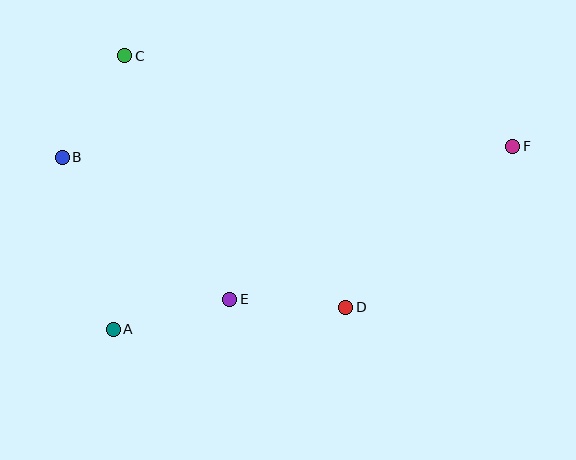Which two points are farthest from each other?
Points B and F are farthest from each other.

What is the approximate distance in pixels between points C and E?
The distance between C and E is approximately 265 pixels.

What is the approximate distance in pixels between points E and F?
The distance between E and F is approximately 322 pixels.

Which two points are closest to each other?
Points D and E are closest to each other.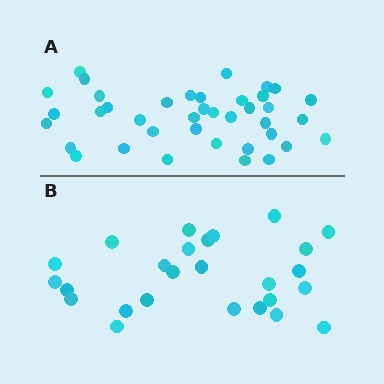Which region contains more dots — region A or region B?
Region A (the top region) has more dots.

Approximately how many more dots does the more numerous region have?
Region A has approximately 15 more dots than region B.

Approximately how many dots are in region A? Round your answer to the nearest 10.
About 40 dots. (The exact count is 39, which rounds to 40.)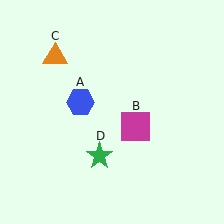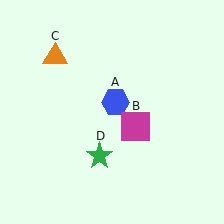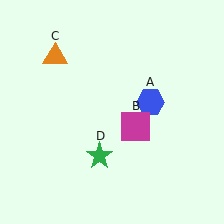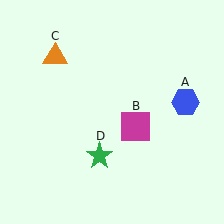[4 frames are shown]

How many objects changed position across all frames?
1 object changed position: blue hexagon (object A).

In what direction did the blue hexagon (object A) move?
The blue hexagon (object A) moved right.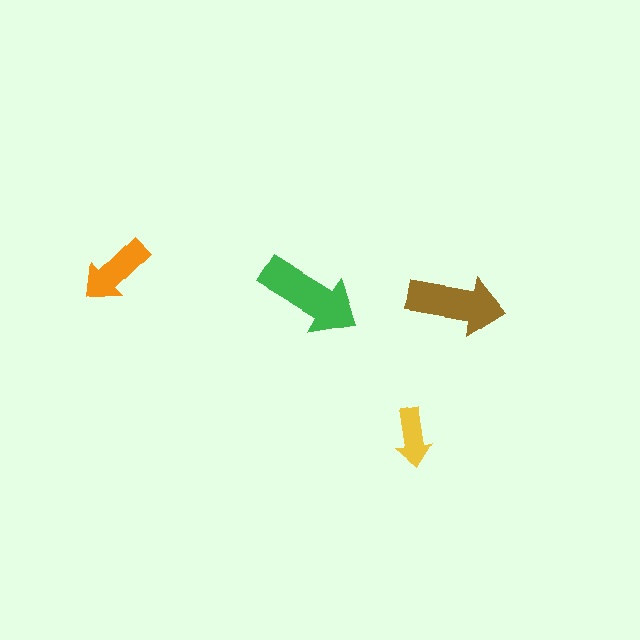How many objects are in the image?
There are 4 objects in the image.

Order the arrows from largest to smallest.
the green one, the brown one, the orange one, the yellow one.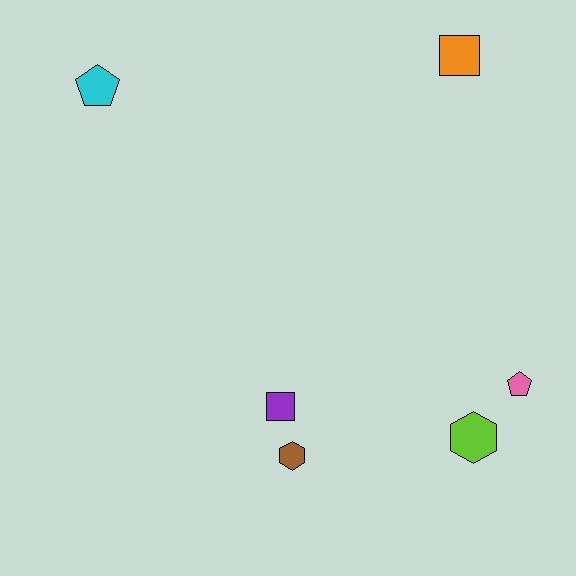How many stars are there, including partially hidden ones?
There are no stars.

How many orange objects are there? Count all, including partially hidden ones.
There is 1 orange object.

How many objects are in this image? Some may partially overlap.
There are 6 objects.